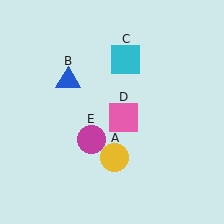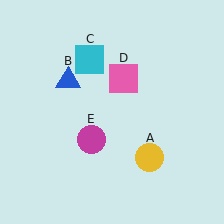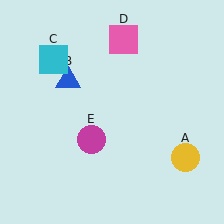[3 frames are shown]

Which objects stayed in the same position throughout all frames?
Blue triangle (object B) and magenta circle (object E) remained stationary.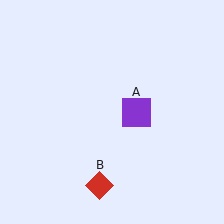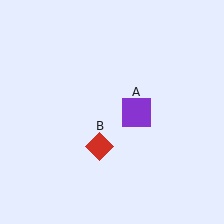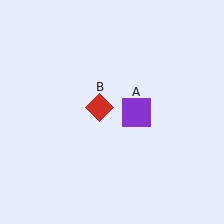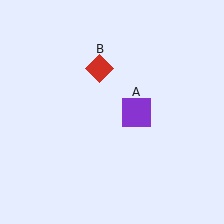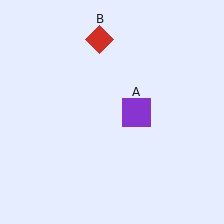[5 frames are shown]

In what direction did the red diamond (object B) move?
The red diamond (object B) moved up.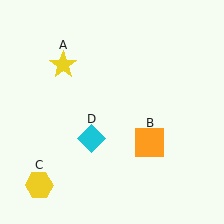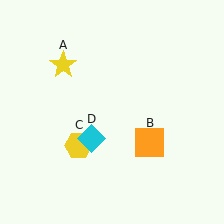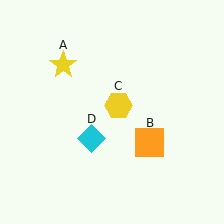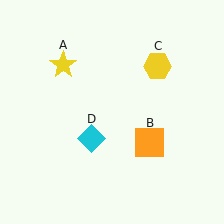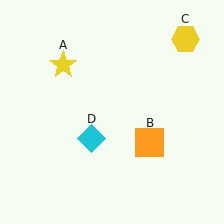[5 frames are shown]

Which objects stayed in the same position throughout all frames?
Yellow star (object A) and orange square (object B) and cyan diamond (object D) remained stationary.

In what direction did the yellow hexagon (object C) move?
The yellow hexagon (object C) moved up and to the right.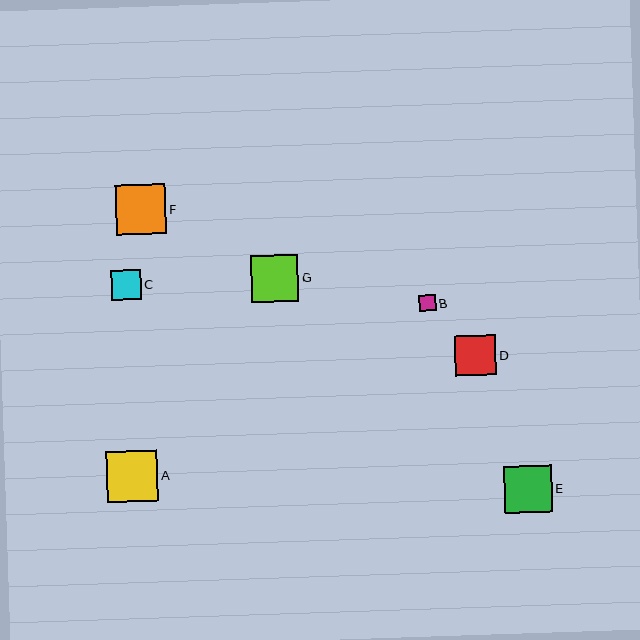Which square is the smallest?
Square B is the smallest with a size of approximately 16 pixels.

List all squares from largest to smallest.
From largest to smallest: A, F, E, G, D, C, B.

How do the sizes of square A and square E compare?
Square A and square E are approximately the same size.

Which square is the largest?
Square A is the largest with a size of approximately 51 pixels.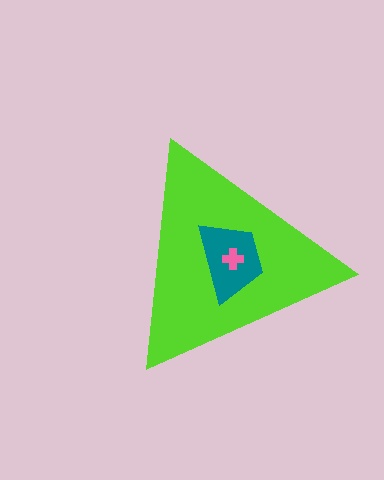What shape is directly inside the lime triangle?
The teal trapezoid.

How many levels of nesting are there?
3.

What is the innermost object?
The pink cross.